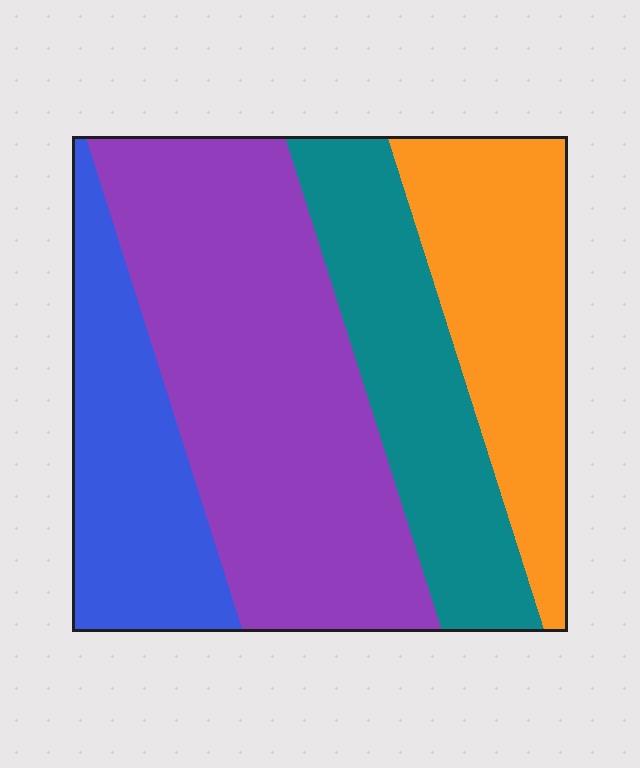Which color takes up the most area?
Purple, at roughly 40%.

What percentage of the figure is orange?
Orange takes up less than a quarter of the figure.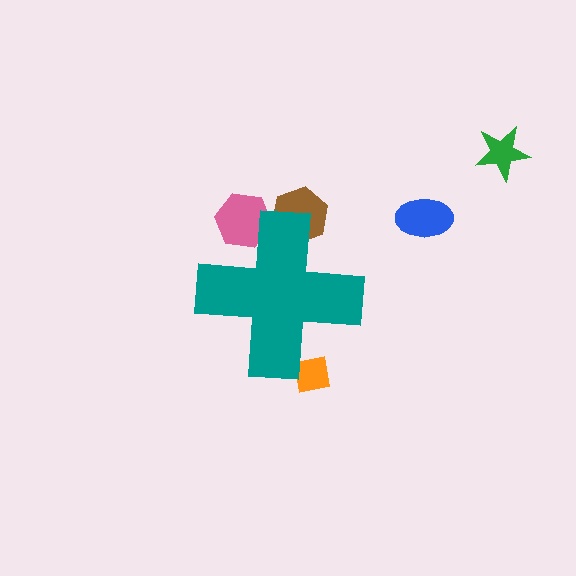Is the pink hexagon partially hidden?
Yes, the pink hexagon is partially hidden behind the teal cross.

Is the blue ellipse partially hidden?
No, the blue ellipse is fully visible.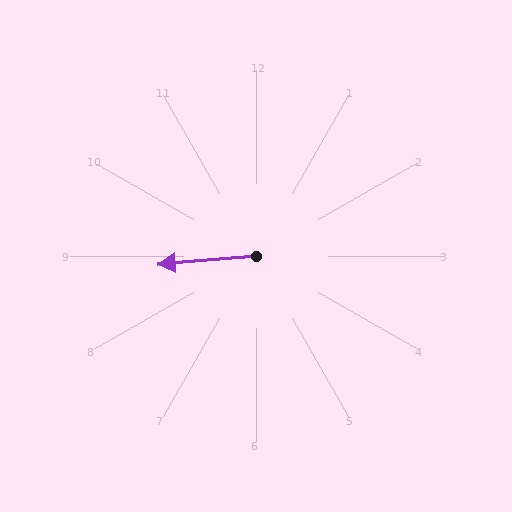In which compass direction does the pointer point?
West.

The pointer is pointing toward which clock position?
Roughly 9 o'clock.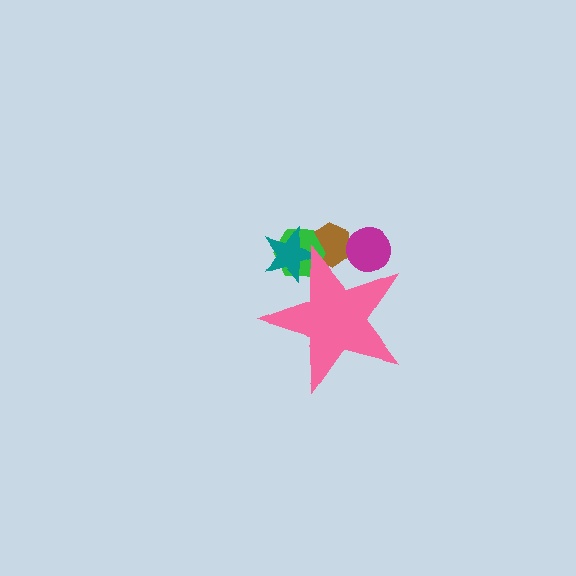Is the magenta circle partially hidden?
Yes, the magenta circle is partially hidden behind the pink star.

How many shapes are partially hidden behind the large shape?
4 shapes are partially hidden.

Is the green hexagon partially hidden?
Yes, the green hexagon is partially hidden behind the pink star.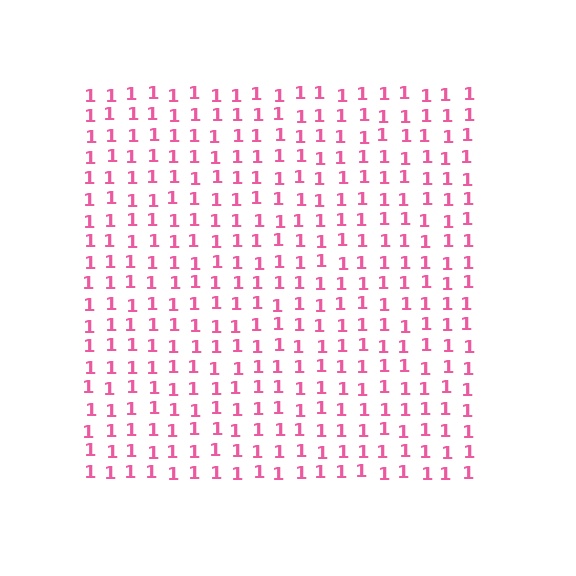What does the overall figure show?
The overall figure shows a square.